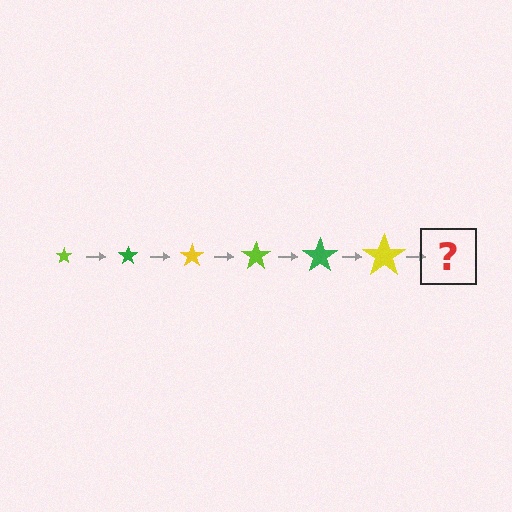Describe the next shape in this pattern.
It should be a lime star, larger than the previous one.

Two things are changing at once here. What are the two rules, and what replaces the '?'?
The two rules are that the star grows larger each step and the color cycles through lime, green, and yellow. The '?' should be a lime star, larger than the previous one.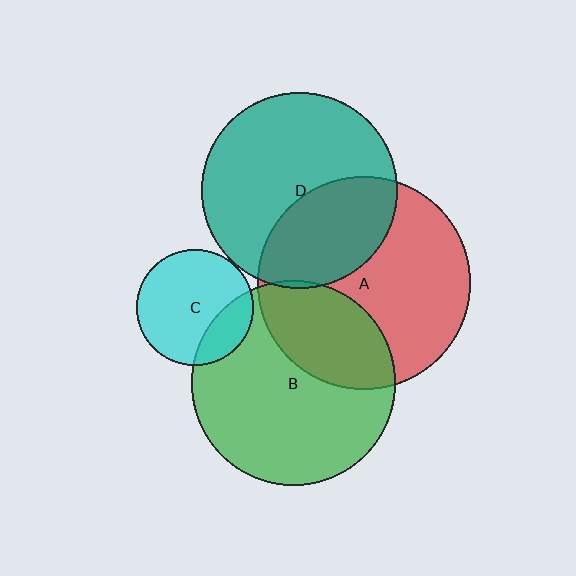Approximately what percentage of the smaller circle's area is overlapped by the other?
Approximately 30%.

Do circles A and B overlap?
Yes.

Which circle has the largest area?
Circle A (red).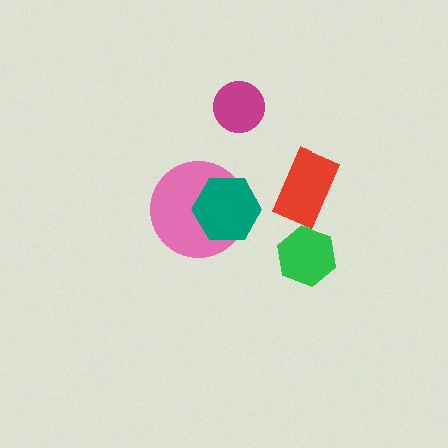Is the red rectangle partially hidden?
No, no other shape covers it.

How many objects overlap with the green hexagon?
0 objects overlap with the green hexagon.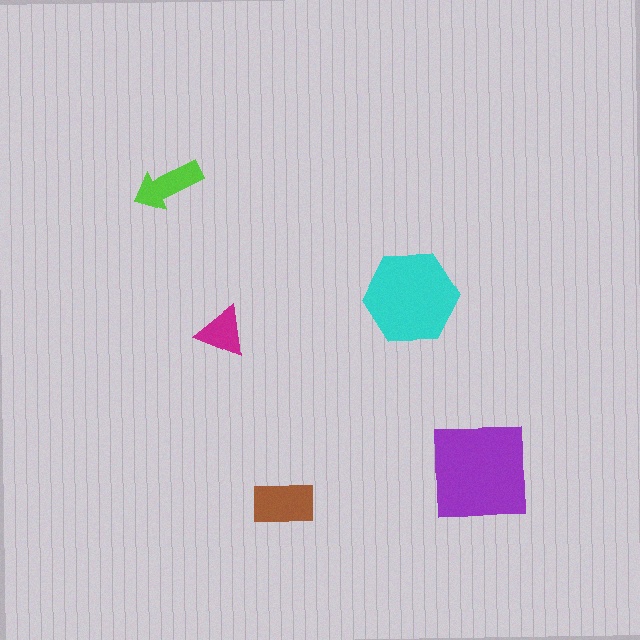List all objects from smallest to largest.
The magenta triangle, the lime arrow, the brown rectangle, the cyan hexagon, the purple square.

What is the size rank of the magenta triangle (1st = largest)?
5th.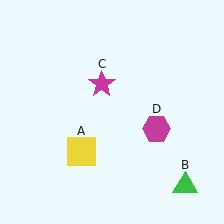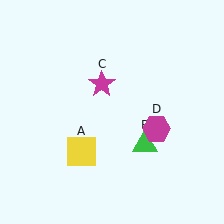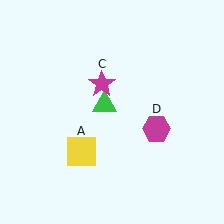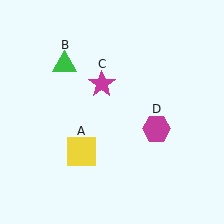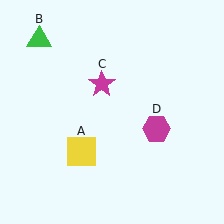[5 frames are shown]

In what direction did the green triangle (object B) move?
The green triangle (object B) moved up and to the left.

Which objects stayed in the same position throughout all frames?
Yellow square (object A) and magenta star (object C) and magenta hexagon (object D) remained stationary.